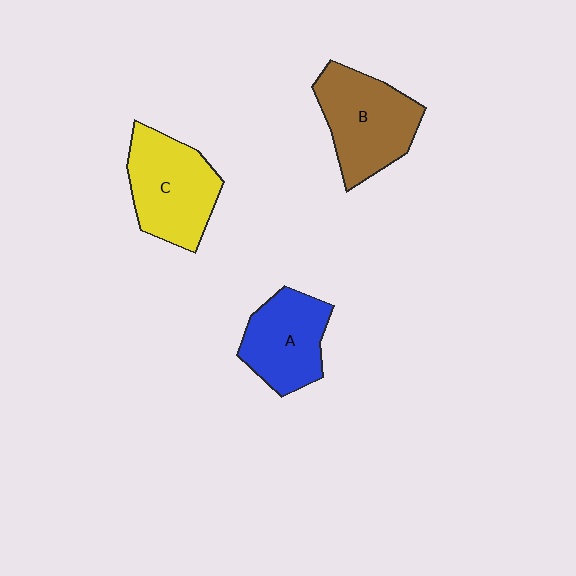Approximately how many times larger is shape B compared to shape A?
Approximately 1.2 times.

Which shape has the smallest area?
Shape A (blue).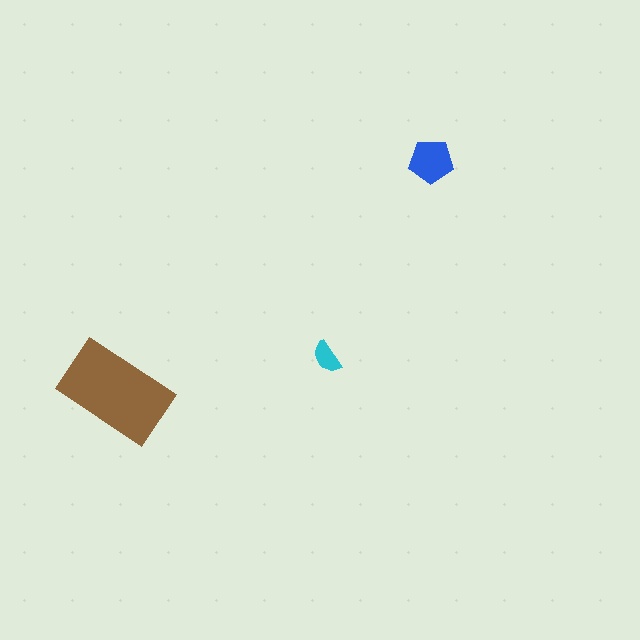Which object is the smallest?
The cyan semicircle.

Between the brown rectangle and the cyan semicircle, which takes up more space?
The brown rectangle.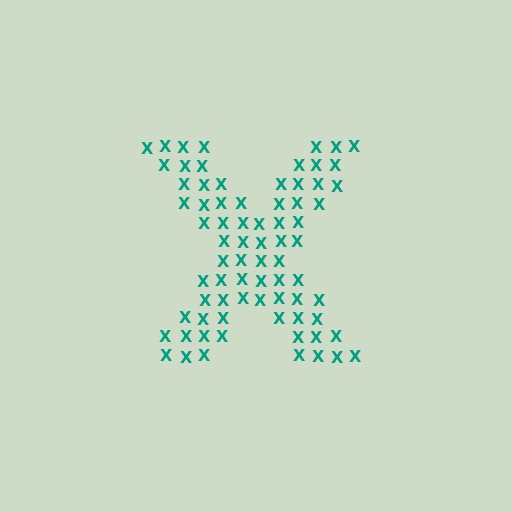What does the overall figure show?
The overall figure shows the letter X.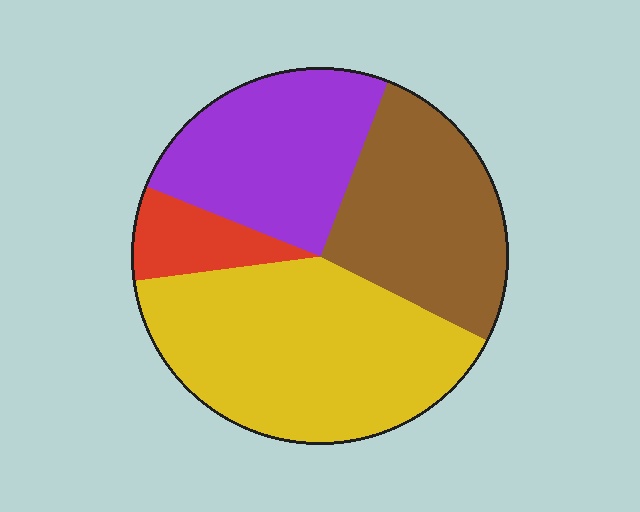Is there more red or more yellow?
Yellow.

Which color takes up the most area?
Yellow, at roughly 40%.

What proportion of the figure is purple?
Purple takes up about one quarter (1/4) of the figure.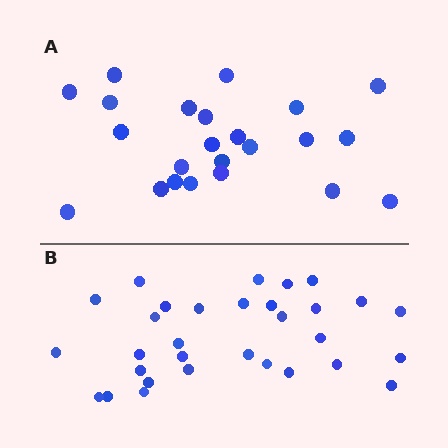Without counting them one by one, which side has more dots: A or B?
Region B (the bottom region) has more dots.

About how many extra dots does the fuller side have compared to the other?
Region B has roughly 8 or so more dots than region A.